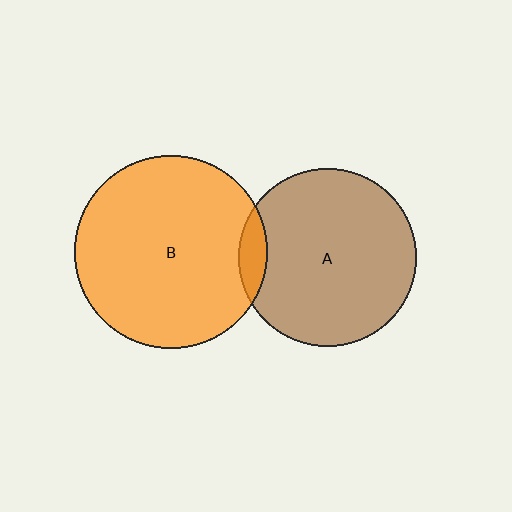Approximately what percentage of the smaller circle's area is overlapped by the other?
Approximately 10%.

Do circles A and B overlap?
Yes.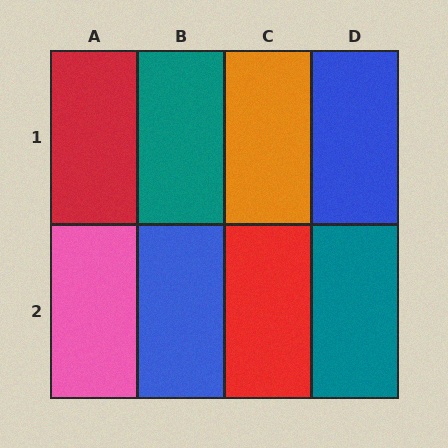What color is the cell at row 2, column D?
Teal.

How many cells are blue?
2 cells are blue.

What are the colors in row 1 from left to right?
Red, teal, orange, blue.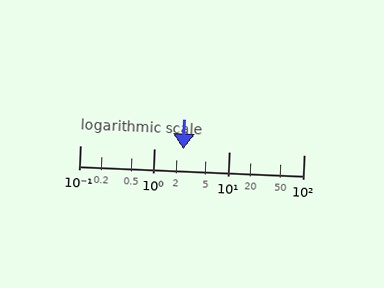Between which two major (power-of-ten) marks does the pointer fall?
The pointer is between 1 and 10.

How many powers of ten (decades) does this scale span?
The scale spans 3 decades, from 0.1 to 100.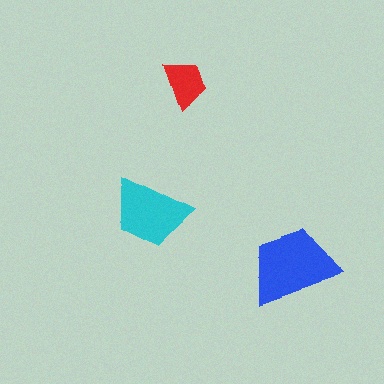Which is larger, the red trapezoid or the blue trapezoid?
The blue one.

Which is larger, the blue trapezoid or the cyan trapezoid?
The blue one.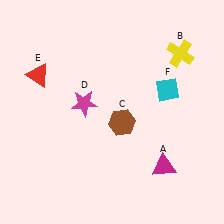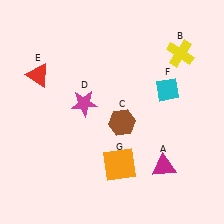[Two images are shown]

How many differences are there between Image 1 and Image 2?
There is 1 difference between the two images.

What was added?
An orange square (G) was added in Image 2.